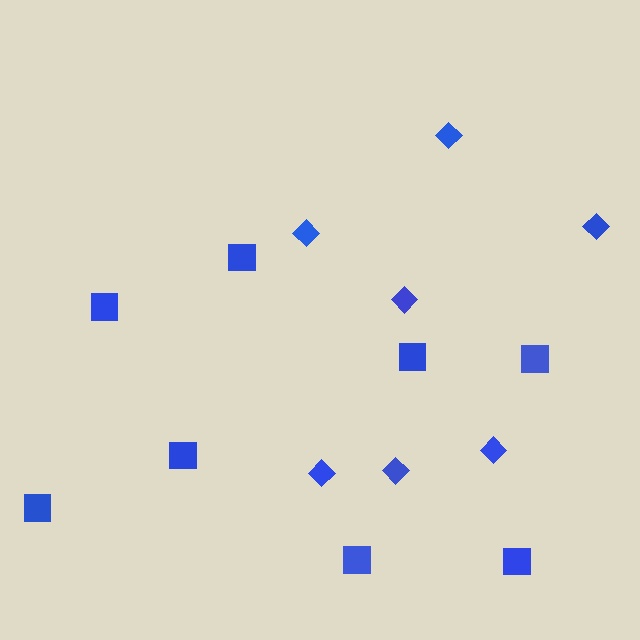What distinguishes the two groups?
There are 2 groups: one group of squares (8) and one group of diamonds (7).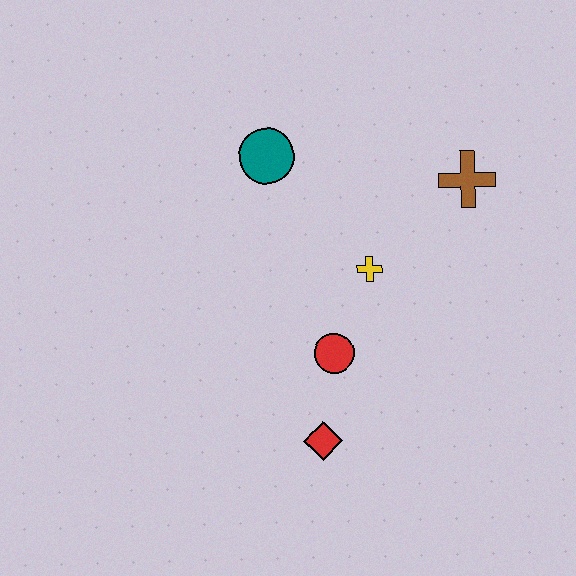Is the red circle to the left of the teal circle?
No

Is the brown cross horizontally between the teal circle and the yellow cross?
No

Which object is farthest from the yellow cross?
The red diamond is farthest from the yellow cross.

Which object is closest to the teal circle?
The yellow cross is closest to the teal circle.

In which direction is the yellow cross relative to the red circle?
The yellow cross is above the red circle.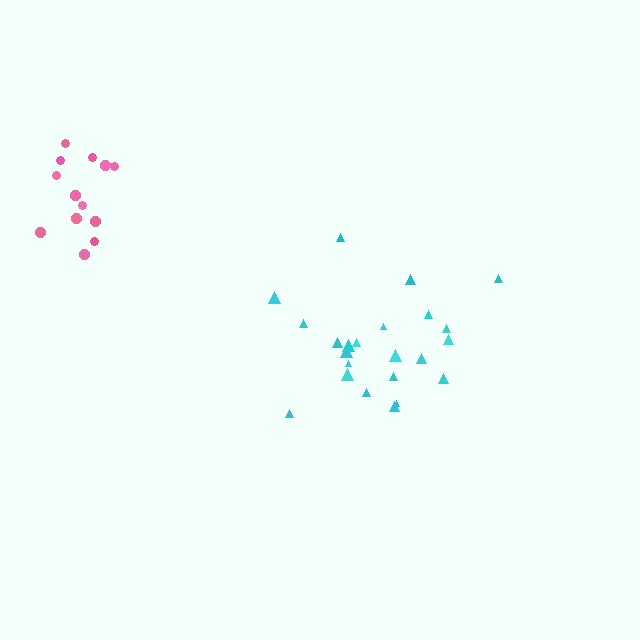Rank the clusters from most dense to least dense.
pink, cyan.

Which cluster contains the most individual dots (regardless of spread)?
Cyan (23).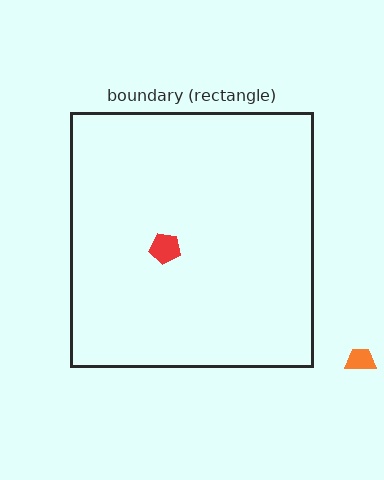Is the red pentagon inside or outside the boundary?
Inside.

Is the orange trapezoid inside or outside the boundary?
Outside.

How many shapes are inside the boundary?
1 inside, 1 outside.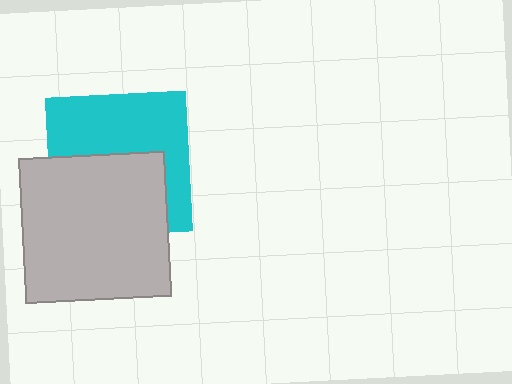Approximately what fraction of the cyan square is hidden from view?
Roughly 49% of the cyan square is hidden behind the light gray square.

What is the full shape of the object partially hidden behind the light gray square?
The partially hidden object is a cyan square.